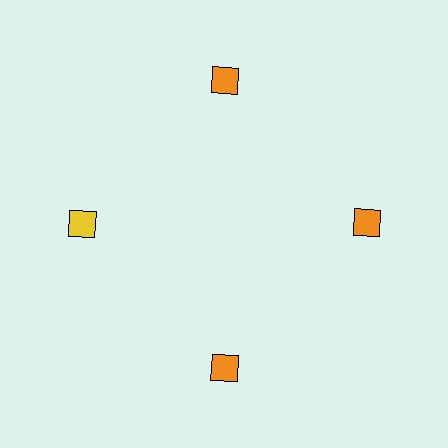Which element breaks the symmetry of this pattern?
The yellow diamond at roughly the 9 o'clock position breaks the symmetry. All other shapes are orange diamonds.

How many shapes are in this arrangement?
There are 4 shapes arranged in a ring pattern.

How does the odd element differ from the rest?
It has a different color: yellow instead of orange.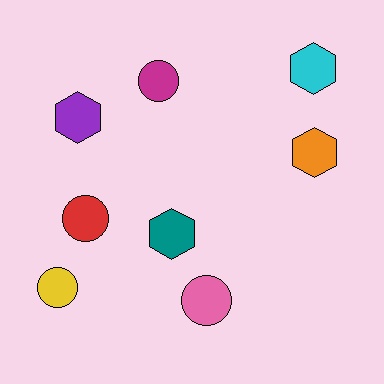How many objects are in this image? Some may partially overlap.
There are 8 objects.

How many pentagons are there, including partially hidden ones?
There are no pentagons.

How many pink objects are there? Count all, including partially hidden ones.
There is 1 pink object.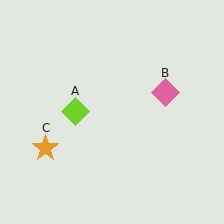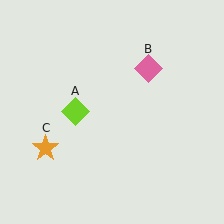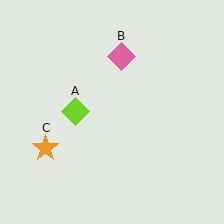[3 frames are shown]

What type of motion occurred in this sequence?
The pink diamond (object B) rotated counterclockwise around the center of the scene.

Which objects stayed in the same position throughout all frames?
Lime diamond (object A) and orange star (object C) remained stationary.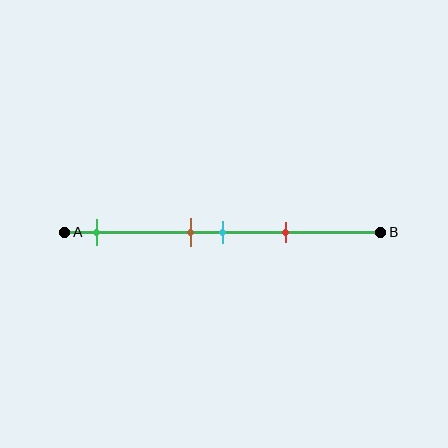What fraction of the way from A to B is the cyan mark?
The cyan mark is approximately 50% (0.5) of the way from A to B.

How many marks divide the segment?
There are 4 marks dividing the segment.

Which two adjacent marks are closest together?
The brown and cyan marks are the closest adjacent pair.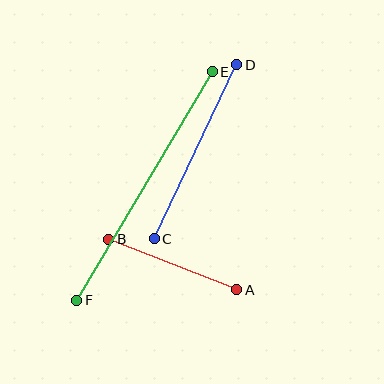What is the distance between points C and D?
The distance is approximately 192 pixels.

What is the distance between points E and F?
The distance is approximately 265 pixels.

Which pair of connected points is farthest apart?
Points E and F are farthest apart.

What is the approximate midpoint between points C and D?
The midpoint is at approximately (195, 152) pixels.